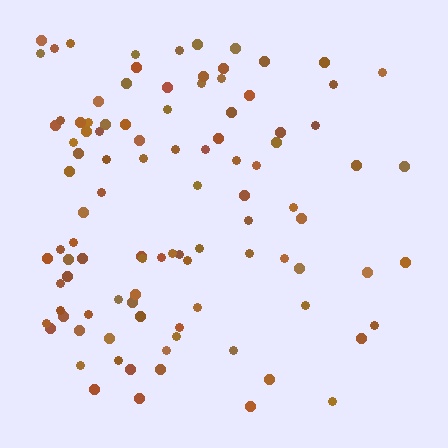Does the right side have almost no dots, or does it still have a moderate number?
Still a moderate number, just noticeably fewer than the left.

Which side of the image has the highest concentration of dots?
The left.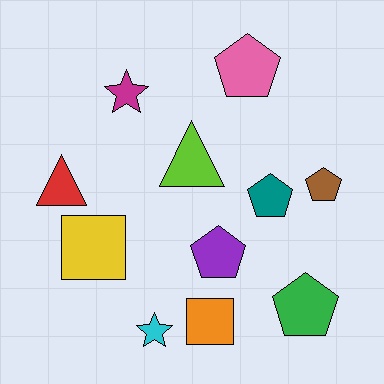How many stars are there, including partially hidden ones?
There are 2 stars.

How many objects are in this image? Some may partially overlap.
There are 11 objects.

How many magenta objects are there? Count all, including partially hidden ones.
There is 1 magenta object.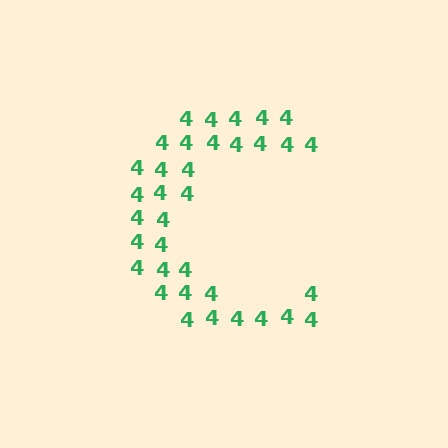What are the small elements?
The small elements are digit 4's.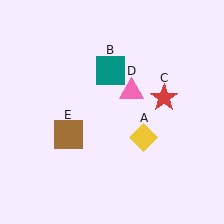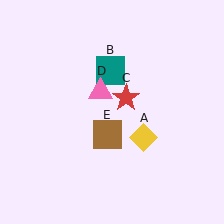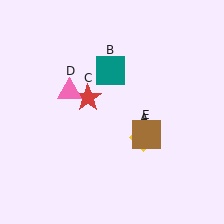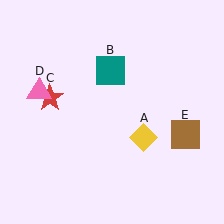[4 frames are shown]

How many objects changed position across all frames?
3 objects changed position: red star (object C), pink triangle (object D), brown square (object E).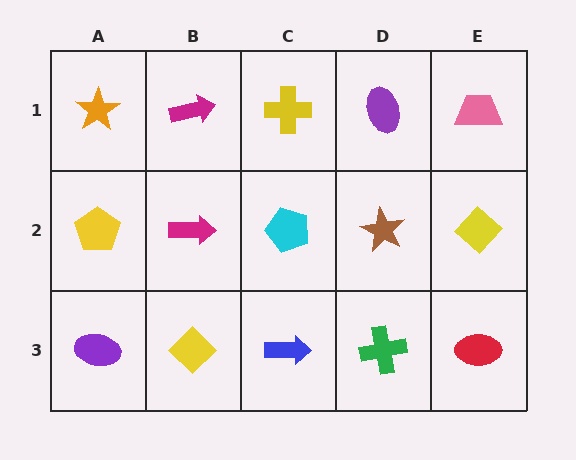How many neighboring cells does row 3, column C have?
3.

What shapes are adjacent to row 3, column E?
A yellow diamond (row 2, column E), a green cross (row 3, column D).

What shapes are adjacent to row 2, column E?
A pink trapezoid (row 1, column E), a red ellipse (row 3, column E), a brown star (row 2, column D).